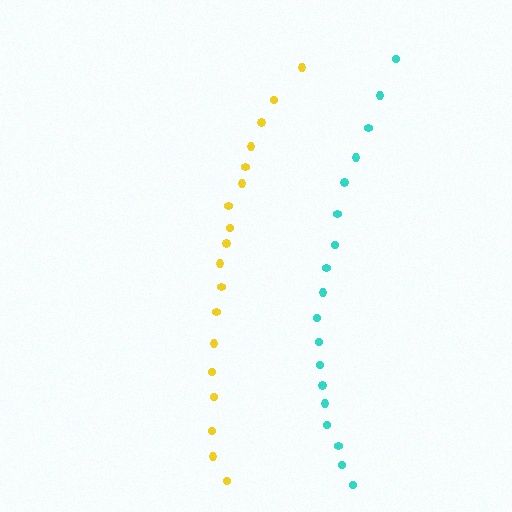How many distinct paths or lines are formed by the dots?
There are 2 distinct paths.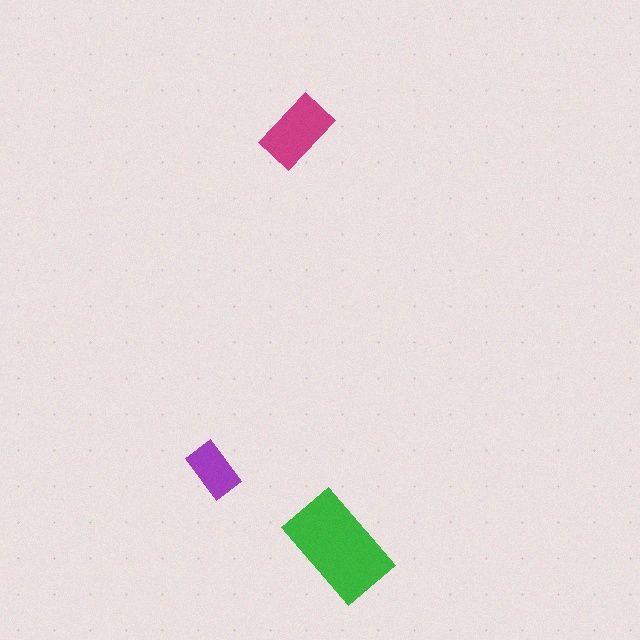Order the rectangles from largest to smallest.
the green one, the magenta one, the purple one.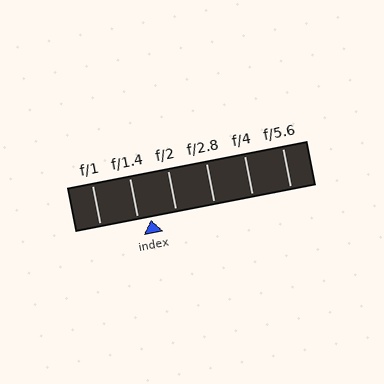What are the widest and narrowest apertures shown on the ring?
The widest aperture shown is f/1 and the narrowest is f/5.6.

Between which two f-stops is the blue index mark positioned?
The index mark is between f/1.4 and f/2.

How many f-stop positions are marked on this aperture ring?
There are 6 f-stop positions marked.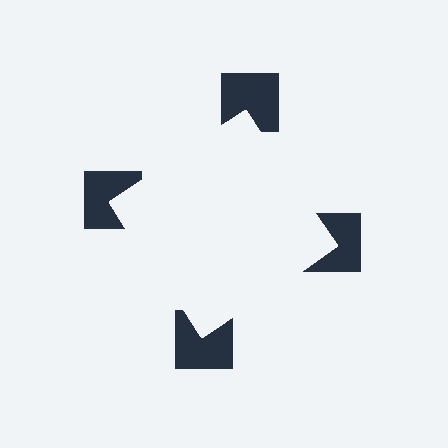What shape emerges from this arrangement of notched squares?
An illusory square — its edges are inferred from the aligned wedge cuts in the notched squares, not physically drawn.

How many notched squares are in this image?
There are 4 — one at each vertex of the illusory square.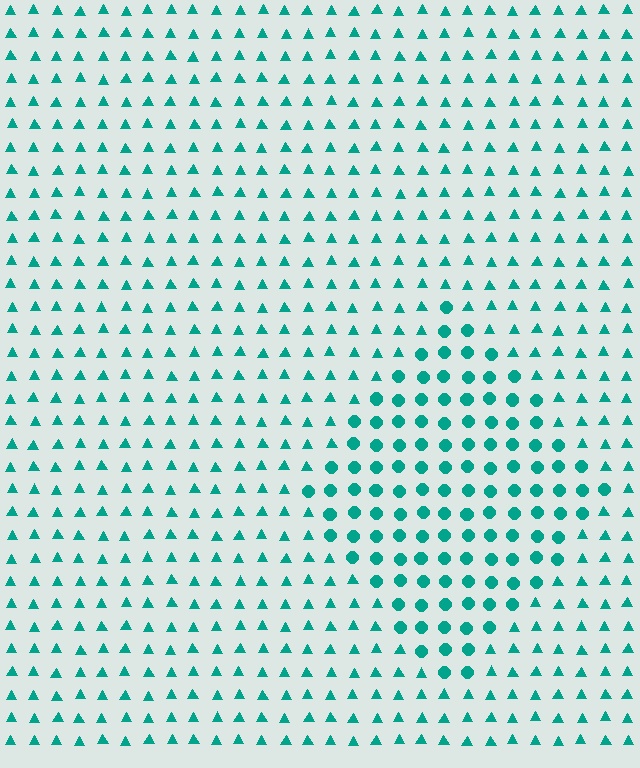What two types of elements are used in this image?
The image uses circles inside the diamond region and triangles outside it.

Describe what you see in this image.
The image is filled with small teal elements arranged in a uniform grid. A diamond-shaped region contains circles, while the surrounding area contains triangles. The boundary is defined purely by the change in element shape.